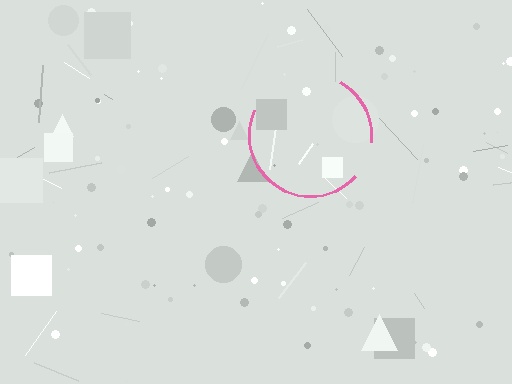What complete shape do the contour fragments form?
The contour fragments form a circle.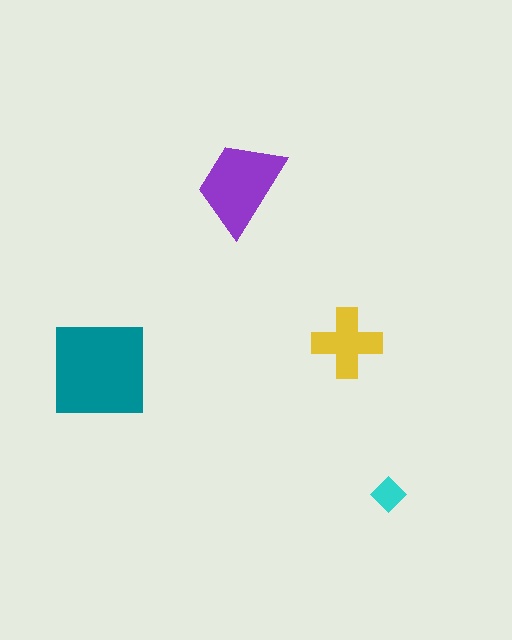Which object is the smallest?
The cyan diamond.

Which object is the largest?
The teal square.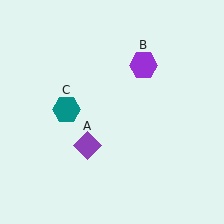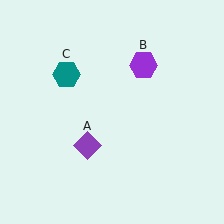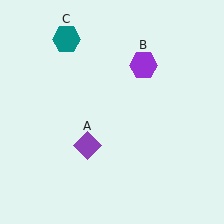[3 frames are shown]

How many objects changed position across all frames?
1 object changed position: teal hexagon (object C).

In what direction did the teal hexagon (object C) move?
The teal hexagon (object C) moved up.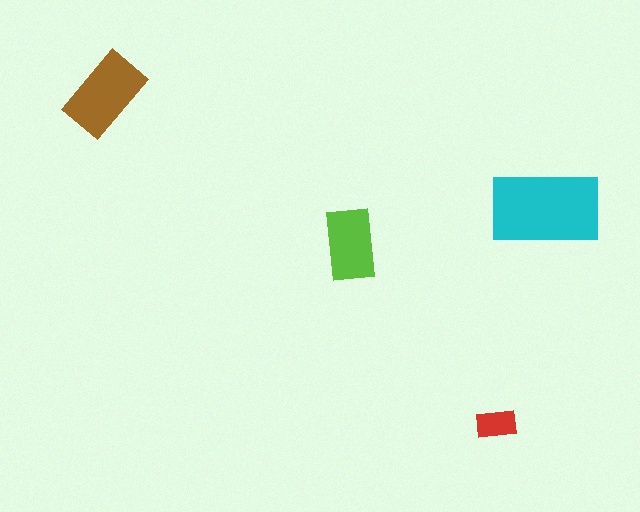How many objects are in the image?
There are 4 objects in the image.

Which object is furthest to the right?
The cyan rectangle is rightmost.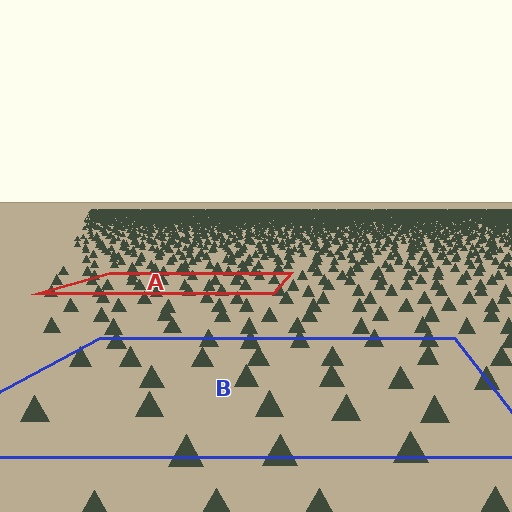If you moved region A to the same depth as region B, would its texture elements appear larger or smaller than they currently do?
They would appear larger. At a closer depth, the same texture elements are projected at a bigger on-screen size.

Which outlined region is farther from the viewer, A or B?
Region A is farther from the viewer — the texture elements inside it appear smaller and more densely packed.